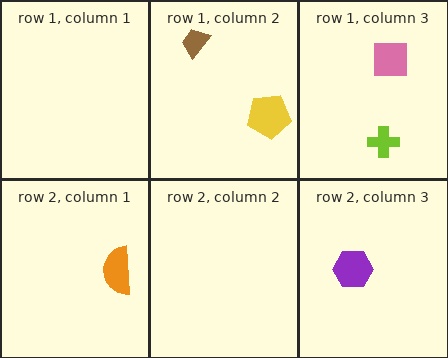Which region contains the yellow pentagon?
The row 1, column 2 region.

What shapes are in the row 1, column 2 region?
The brown trapezoid, the yellow pentagon.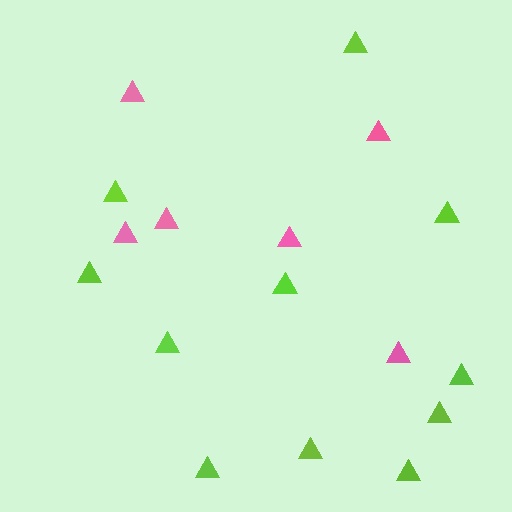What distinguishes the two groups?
There are 2 groups: one group of pink triangles (6) and one group of lime triangles (11).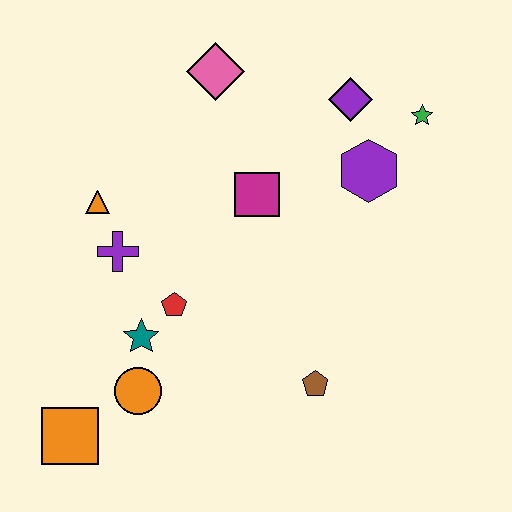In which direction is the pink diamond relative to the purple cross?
The pink diamond is above the purple cross.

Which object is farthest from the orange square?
The green star is farthest from the orange square.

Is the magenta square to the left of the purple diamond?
Yes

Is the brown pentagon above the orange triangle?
No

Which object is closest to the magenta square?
The purple hexagon is closest to the magenta square.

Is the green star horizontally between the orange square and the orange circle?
No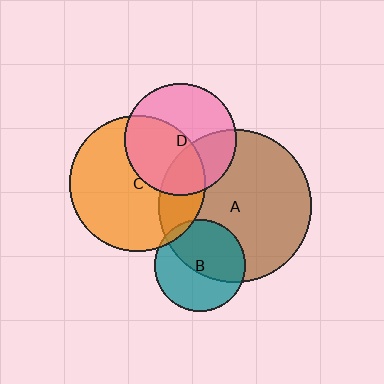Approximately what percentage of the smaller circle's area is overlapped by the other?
Approximately 5%.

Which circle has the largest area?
Circle A (brown).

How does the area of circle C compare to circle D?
Approximately 1.5 times.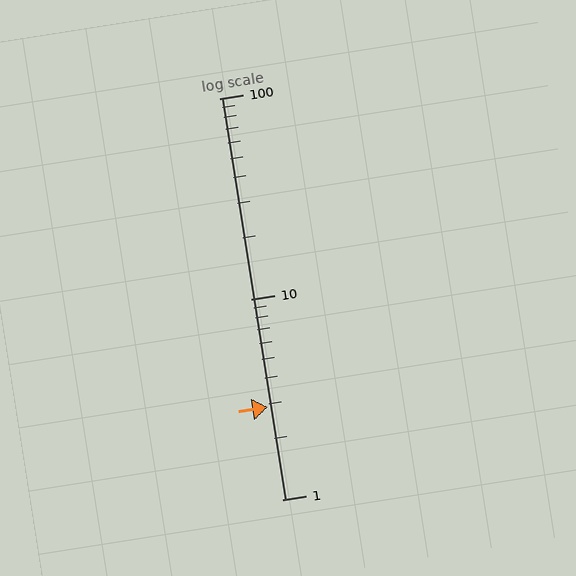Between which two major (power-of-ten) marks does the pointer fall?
The pointer is between 1 and 10.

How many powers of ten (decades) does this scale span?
The scale spans 2 decades, from 1 to 100.